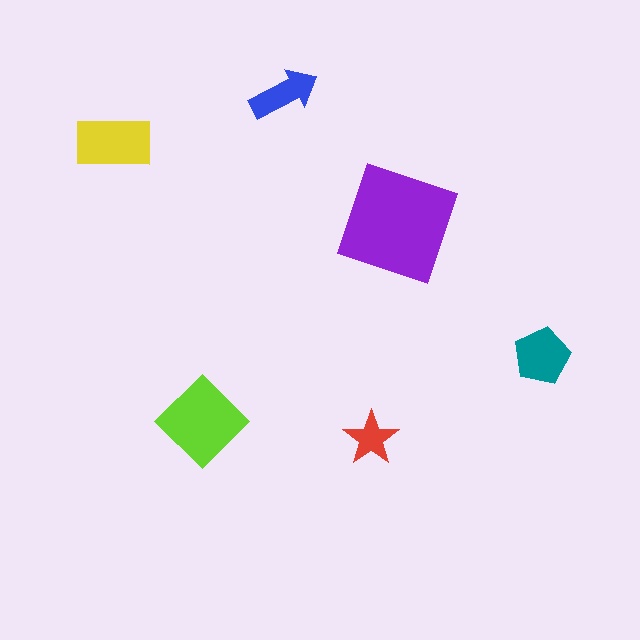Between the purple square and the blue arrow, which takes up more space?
The purple square.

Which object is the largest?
The purple square.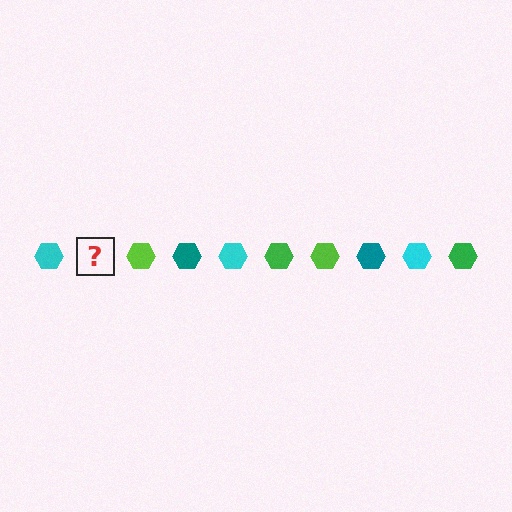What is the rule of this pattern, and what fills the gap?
The rule is that the pattern cycles through cyan, green, lime, teal hexagons. The gap should be filled with a green hexagon.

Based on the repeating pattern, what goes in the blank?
The blank should be a green hexagon.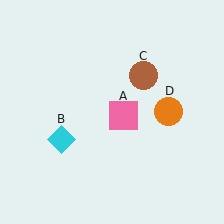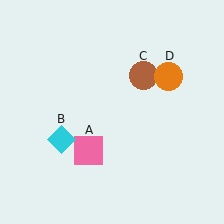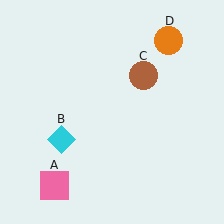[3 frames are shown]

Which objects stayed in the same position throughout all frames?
Cyan diamond (object B) and brown circle (object C) remained stationary.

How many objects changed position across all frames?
2 objects changed position: pink square (object A), orange circle (object D).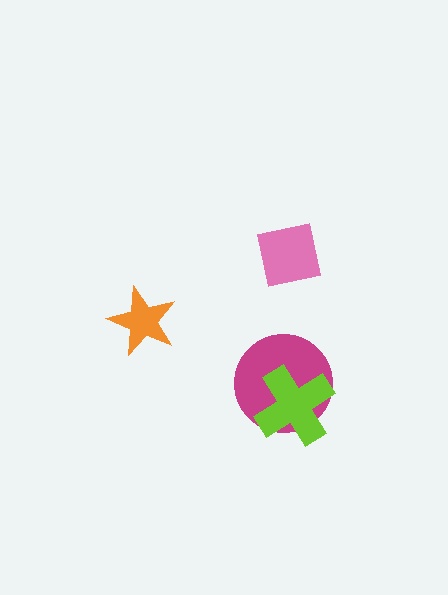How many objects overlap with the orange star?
0 objects overlap with the orange star.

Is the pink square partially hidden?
No, no other shape covers it.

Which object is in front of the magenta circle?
The lime cross is in front of the magenta circle.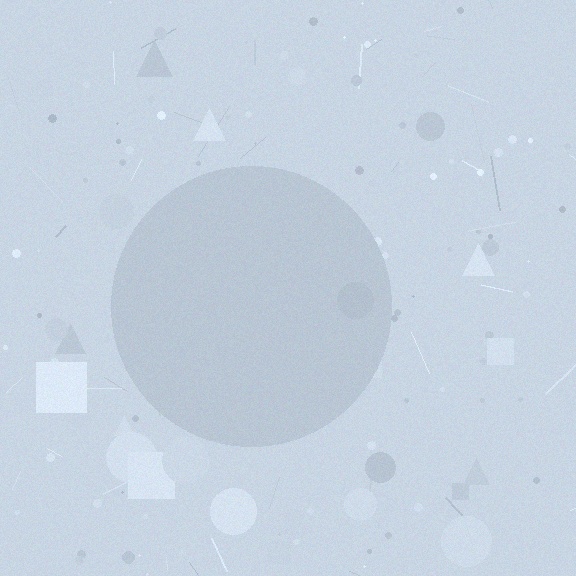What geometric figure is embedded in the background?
A circle is embedded in the background.